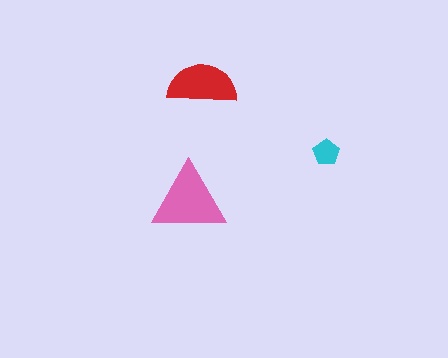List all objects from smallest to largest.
The cyan pentagon, the red semicircle, the pink triangle.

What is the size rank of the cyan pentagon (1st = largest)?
3rd.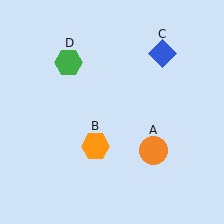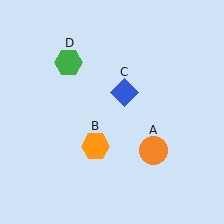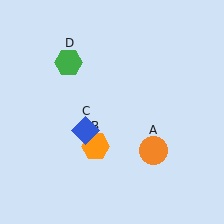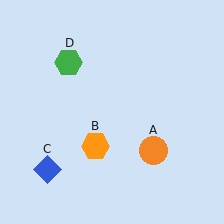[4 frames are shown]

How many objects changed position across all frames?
1 object changed position: blue diamond (object C).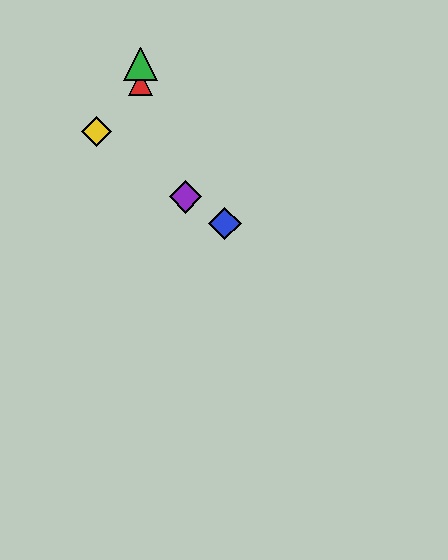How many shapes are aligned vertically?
2 shapes (the red triangle, the green triangle) are aligned vertically.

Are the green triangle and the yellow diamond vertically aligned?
No, the green triangle is at x≈141 and the yellow diamond is at x≈97.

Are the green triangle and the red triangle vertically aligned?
Yes, both are at x≈141.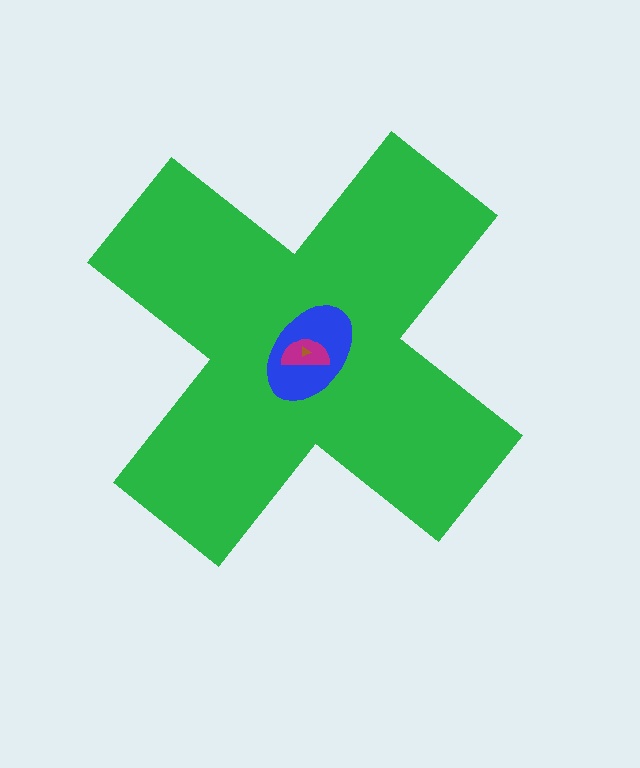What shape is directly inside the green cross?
The blue ellipse.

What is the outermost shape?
The green cross.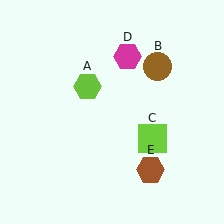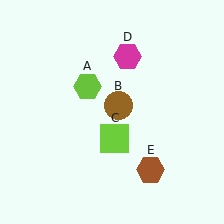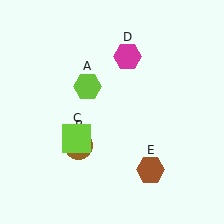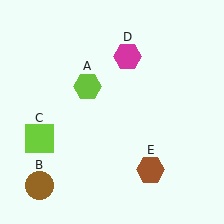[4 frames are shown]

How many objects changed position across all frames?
2 objects changed position: brown circle (object B), lime square (object C).